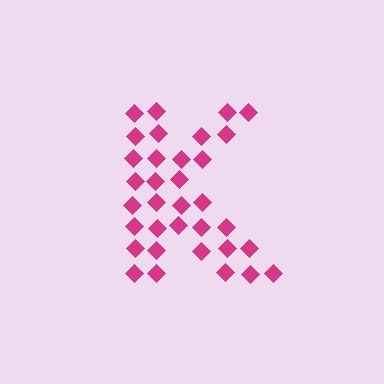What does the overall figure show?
The overall figure shows the letter K.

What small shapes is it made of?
It is made of small diamonds.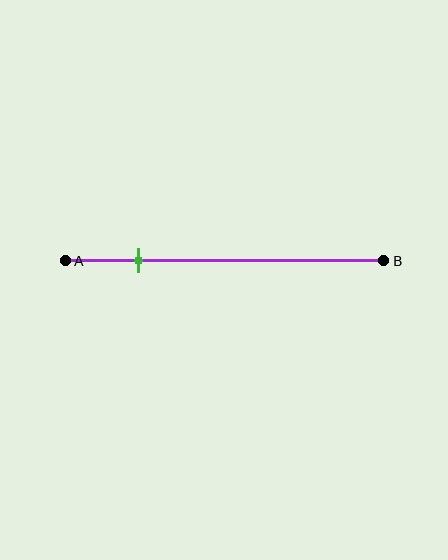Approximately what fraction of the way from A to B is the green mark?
The green mark is approximately 25% of the way from A to B.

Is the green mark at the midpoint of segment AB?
No, the mark is at about 25% from A, not at the 50% midpoint.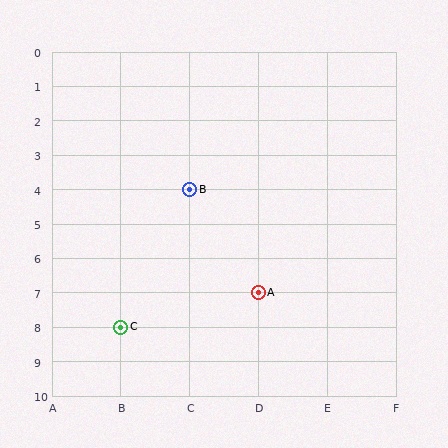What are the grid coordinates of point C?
Point C is at grid coordinates (B, 8).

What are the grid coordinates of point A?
Point A is at grid coordinates (D, 7).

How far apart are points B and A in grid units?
Points B and A are 1 column and 3 rows apart (about 3.2 grid units diagonally).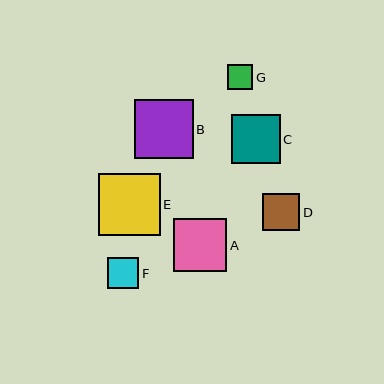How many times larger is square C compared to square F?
Square C is approximately 1.6 times the size of square F.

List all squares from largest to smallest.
From largest to smallest: E, B, A, C, D, F, G.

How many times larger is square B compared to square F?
Square B is approximately 1.9 times the size of square F.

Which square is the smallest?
Square G is the smallest with a size of approximately 25 pixels.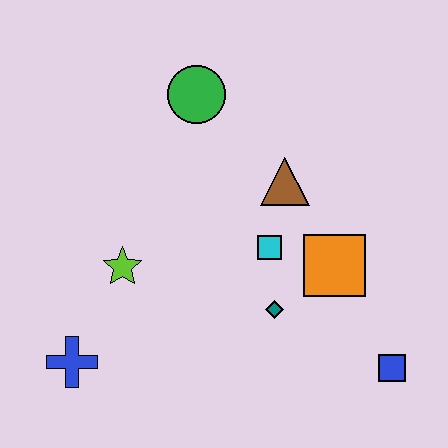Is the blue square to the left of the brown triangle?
No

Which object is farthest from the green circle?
The blue square is farthest from the green circle.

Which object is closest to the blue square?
The orange square is closest to the blue square.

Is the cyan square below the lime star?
No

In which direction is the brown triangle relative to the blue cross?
The brown triangle is to the right of the blue cross.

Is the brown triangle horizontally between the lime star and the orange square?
Yes